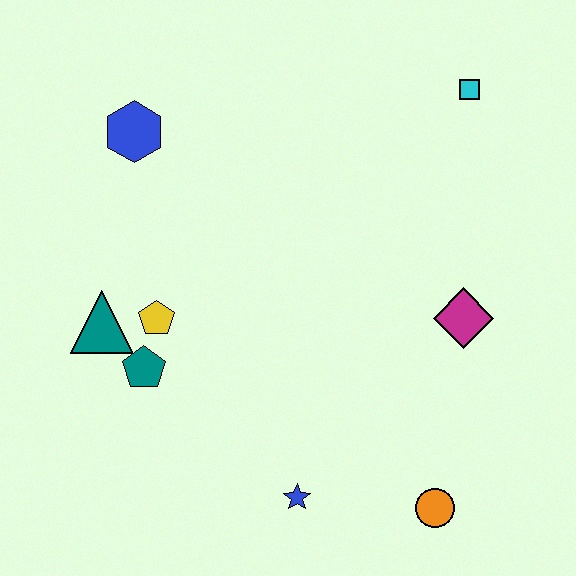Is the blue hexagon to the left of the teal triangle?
No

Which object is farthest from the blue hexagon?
The orange circle is farthest from the blue hexagon.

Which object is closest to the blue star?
The orange circle is closest to the blue star.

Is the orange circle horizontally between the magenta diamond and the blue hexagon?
Yes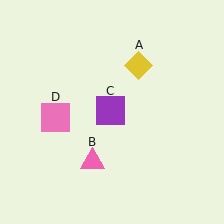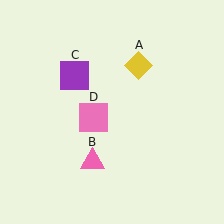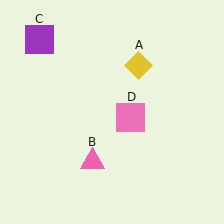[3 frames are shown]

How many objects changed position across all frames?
2 objects changed position: purple square (object C), pink square (object D).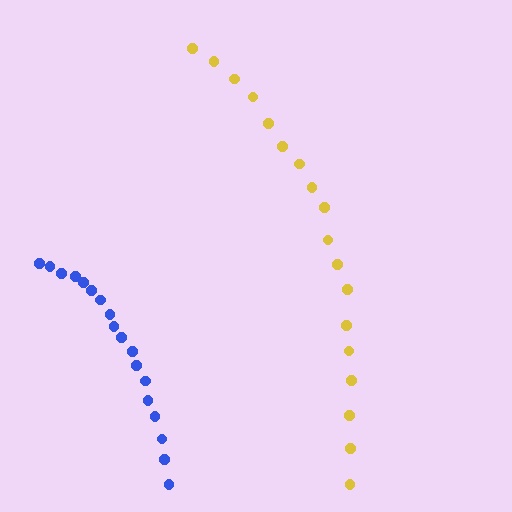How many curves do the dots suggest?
There are 2 distinct paths.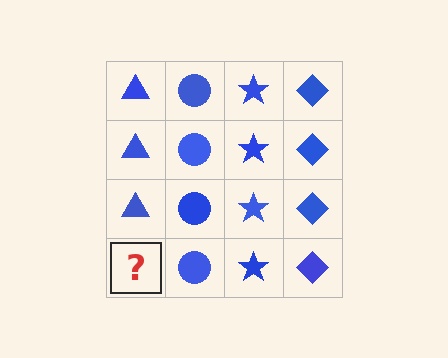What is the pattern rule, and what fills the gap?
The rule is that each column has a consistent shape. The gap should be filled with a blue triangle.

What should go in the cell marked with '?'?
The missing cell should contain a blue triangle.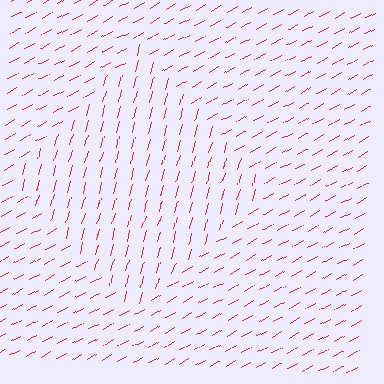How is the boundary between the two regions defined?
The boundary is defined purely by a change in line orientation (approximately 45 degrees difference). All lines are the same color and thickness.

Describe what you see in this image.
The image is filled with small red line segments. A diamond region in the image has lines oriented differently from the surrounding lines, creating a visible texture boundary.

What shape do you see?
I see a diamond.